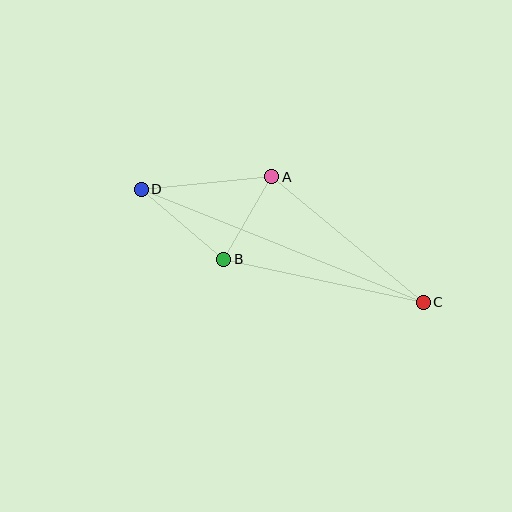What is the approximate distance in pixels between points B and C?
The distance between B and C is approximately 204 pixels.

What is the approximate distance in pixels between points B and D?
The distance between B and D is approximately 108 pixels.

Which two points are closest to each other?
Points A and B are closest to each other.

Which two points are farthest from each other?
Points C and D are farthest from each other.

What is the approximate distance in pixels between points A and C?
The distance between A and C is approximately 197 pixels.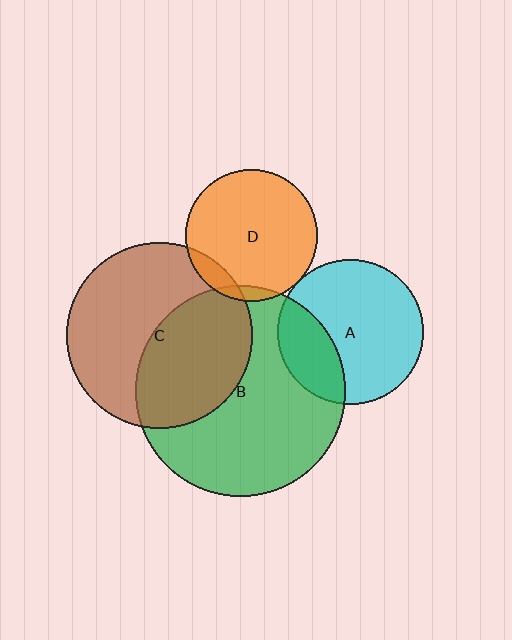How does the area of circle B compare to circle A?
Approximately 2.1 times.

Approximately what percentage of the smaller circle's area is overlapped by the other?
Approximately 5%.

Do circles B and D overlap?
Yes.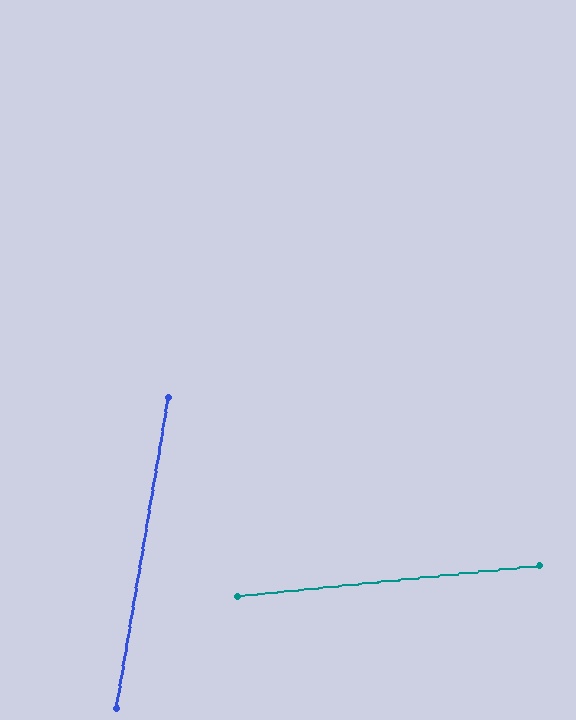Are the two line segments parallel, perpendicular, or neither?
Neither parallel nor perpendicular — they differ by about 75°.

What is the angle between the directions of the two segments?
Approximately 75 degrees.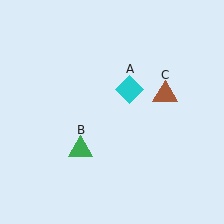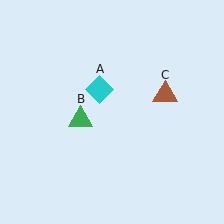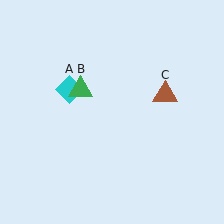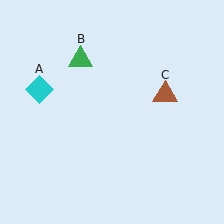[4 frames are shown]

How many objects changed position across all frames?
2 objects changed position: cyan diamond (object A), green triangle (object B).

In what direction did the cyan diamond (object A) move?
The cyan diamond (object A) moved left.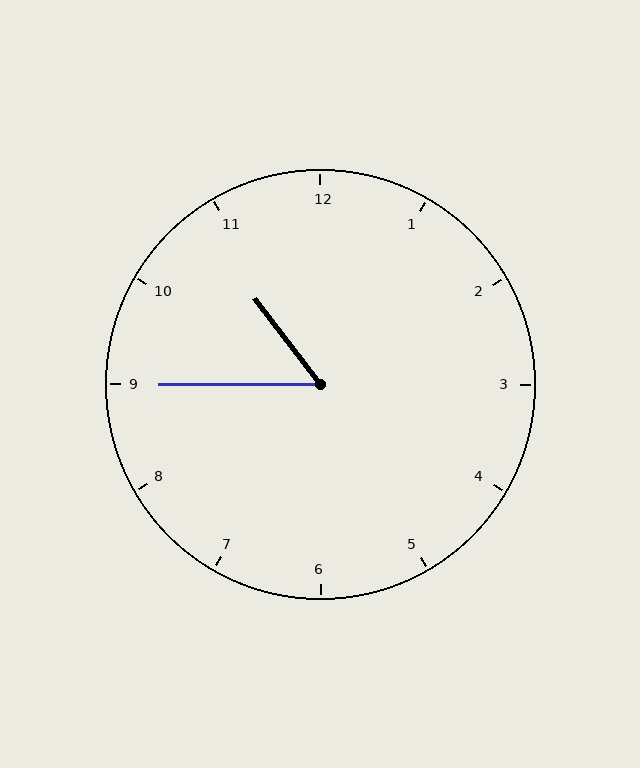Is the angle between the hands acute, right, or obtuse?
It is acute.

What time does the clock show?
10:45.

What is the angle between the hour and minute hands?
Approximately 52 degrees.